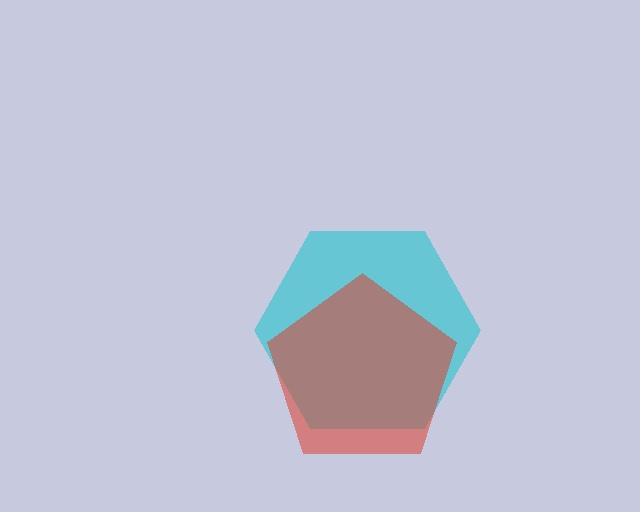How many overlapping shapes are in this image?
There are 2 overlapping shapes in the image.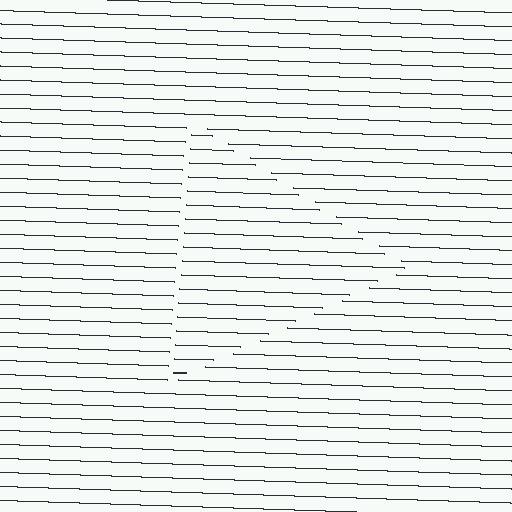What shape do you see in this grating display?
An illusory triangle. The interior of the shape contains the same grating, shifted by half a period — the contour is defined by the phase discontinuity where line-ends from the inner and outer gratings abut.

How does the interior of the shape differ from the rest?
The interior of the shape contains the same grating, shifted by half a period — the contour is defined by the phase discontinuity where line-ends from the inner and outer gratings abut.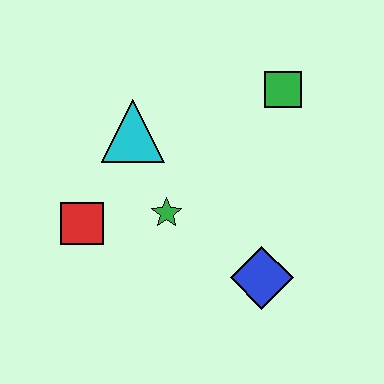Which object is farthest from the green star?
The green square is farthest from the green star.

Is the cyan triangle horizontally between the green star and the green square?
No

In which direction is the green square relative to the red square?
The green square is to the right of the red square.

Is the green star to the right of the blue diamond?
No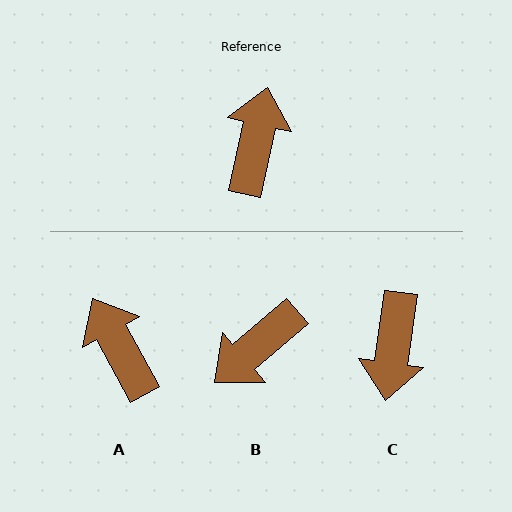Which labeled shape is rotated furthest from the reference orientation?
C, about 176 degrees away.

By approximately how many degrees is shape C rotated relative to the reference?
Approximately 176 degrees clockwise.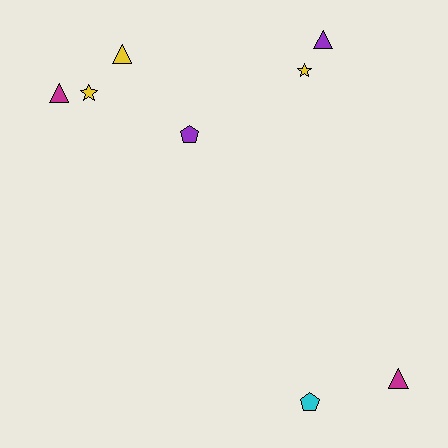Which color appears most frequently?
Yellow, with 3 objects.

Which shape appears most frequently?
Triangle, with 4 objects.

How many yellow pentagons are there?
There are no yellow pentagons.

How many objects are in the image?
There are 8 objects.